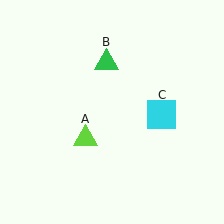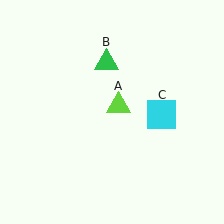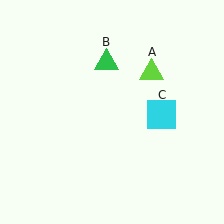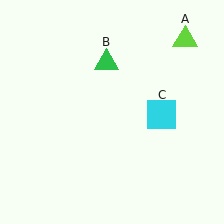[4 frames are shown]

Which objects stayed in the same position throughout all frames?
Green triangle (object B) and cyan square (object C) remained stationary.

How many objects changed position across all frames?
1 object changed position: lime triangle (object A).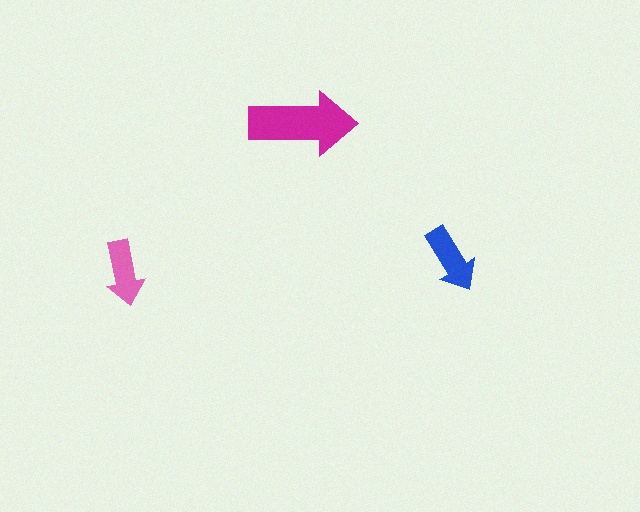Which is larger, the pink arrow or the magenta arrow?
The magenta one.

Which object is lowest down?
The pink arrow is bottommost.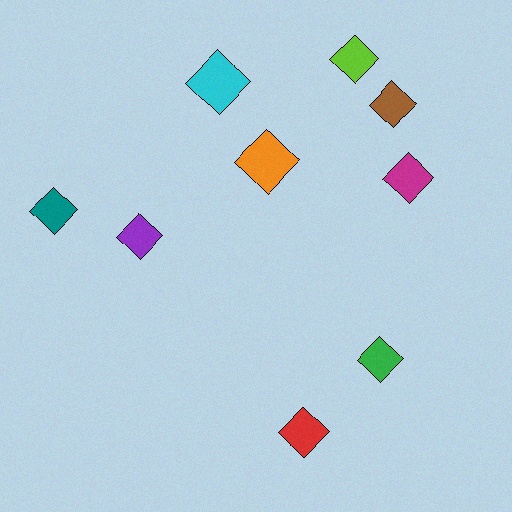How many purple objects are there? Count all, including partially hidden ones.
There is 1 purple object.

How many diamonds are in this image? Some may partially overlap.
There are 9 diamonds.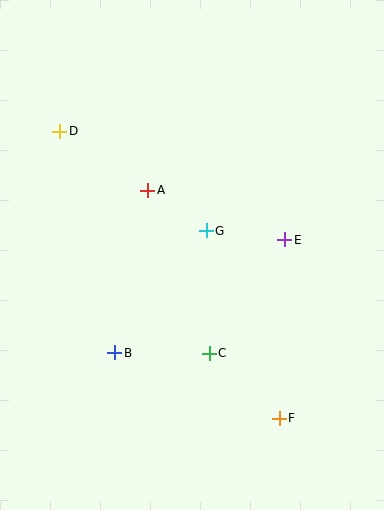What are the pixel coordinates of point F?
Point F is at (279, 418).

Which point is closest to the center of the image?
Point G at (206, 231) is closest to the center.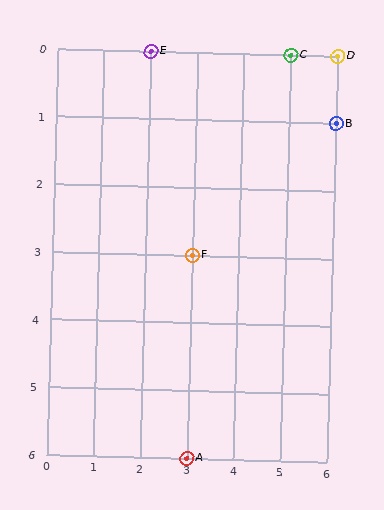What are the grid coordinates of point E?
Point E is at grid coordinates (2, 0).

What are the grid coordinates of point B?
Point B is at grid coordinates (6, 1).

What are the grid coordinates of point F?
Point F is at grid coordinates (3, 3).